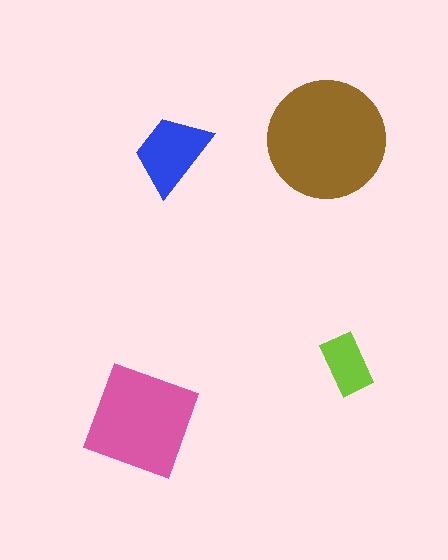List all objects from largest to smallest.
The brown circle, the pink diamond, the blue trapezoid, the lime rectangle.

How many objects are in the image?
There are 4 objects in the image.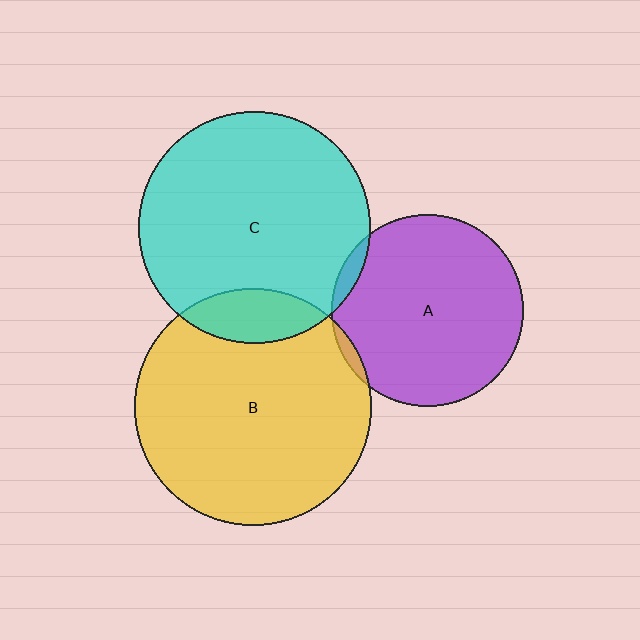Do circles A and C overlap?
Yes.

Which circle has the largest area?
Circle B (yellow).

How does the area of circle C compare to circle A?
Approximately 1.5 times.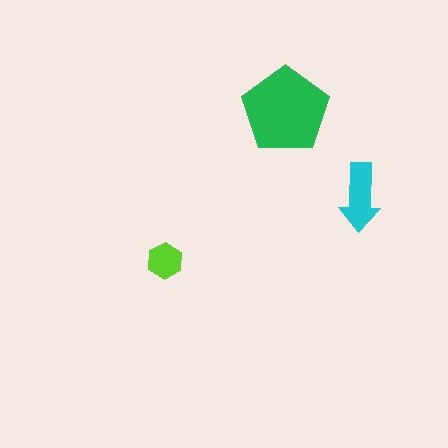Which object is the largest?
The green pentagon.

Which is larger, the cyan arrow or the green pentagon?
The green pentagon.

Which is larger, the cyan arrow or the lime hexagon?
The cyan arrow.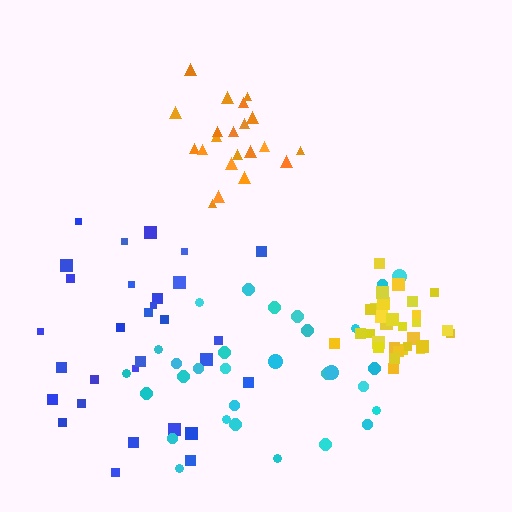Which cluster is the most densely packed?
Yellow.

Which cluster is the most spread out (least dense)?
Cyan.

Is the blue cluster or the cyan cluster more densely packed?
Blue.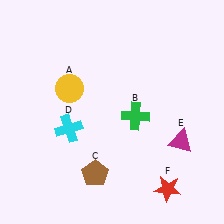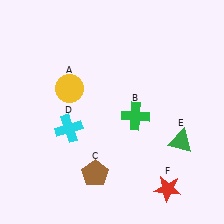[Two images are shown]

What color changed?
The triangle (E) changed from magenta in Image 1 to green in Image 2.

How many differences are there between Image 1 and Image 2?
There is 1 difference between the two images.